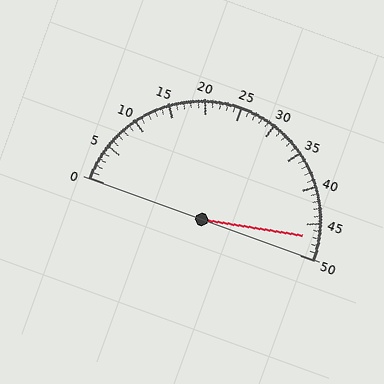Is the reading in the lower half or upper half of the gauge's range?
The reading is in the upper half of the range (0 to 50).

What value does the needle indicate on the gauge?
The needle indicates approximately 47.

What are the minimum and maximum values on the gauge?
The gauge ranges from 0 to 50.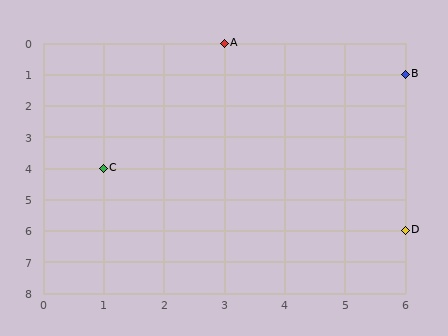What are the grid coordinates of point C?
Point C is at grid coordinates (1, 4).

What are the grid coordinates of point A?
Point A is at grid coordinates (3, 0).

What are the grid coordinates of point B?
Point B is at grid coordinates (6, 1).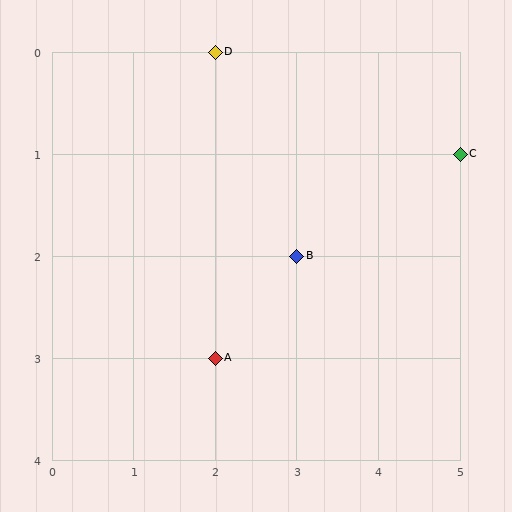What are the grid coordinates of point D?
Point D is at grid coordinates (2, 0).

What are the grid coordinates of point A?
Point A is at grid coordinates (2, 3).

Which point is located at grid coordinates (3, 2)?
Point B is at (3, 2).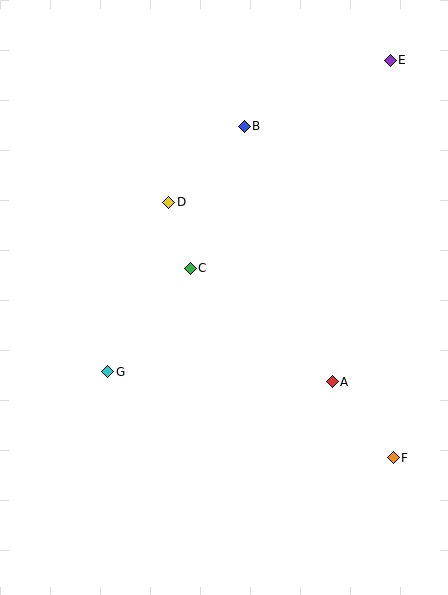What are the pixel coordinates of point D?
Point D is at (169, 202).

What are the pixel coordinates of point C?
Point C is at (190, 268).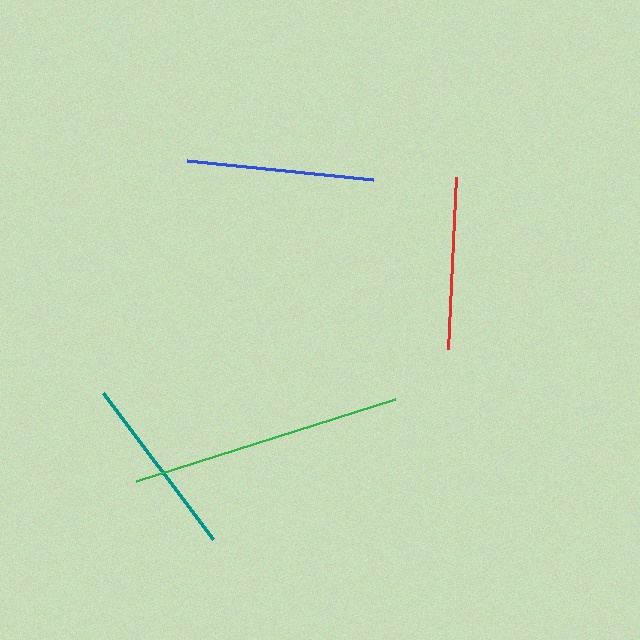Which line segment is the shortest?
The red line is the shortest at approximately 172 pixels.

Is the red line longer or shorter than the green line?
The green line is longer than the red line.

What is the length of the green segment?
The green segment is approximately 272 pixels long.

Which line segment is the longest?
The green line is the longest at approximately 272 pixels.